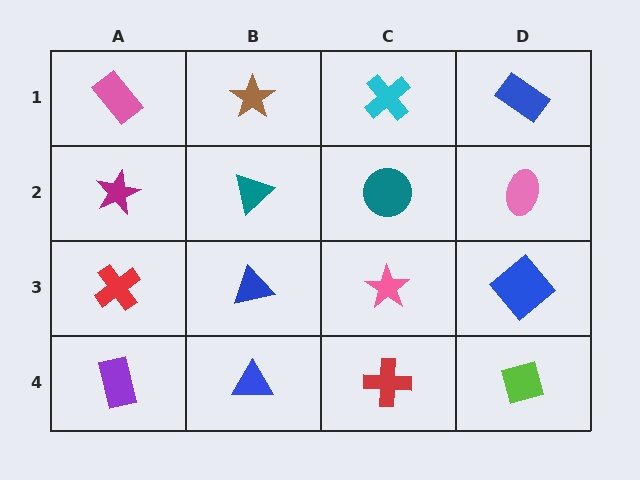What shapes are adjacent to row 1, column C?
A teal circle (row 2, column C), a brown star (row 1, column B), a blue rectangle (row 1, column D).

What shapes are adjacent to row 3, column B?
A teal triangle (row 2, column B), a blue triangle (row 4, column B), a red cross (row 3, column A), a pink star (row 3, column C).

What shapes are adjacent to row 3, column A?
A magenta star (row 2, column A), a purple rectangle (row 4, column A), a blue triangle (row 3, column B).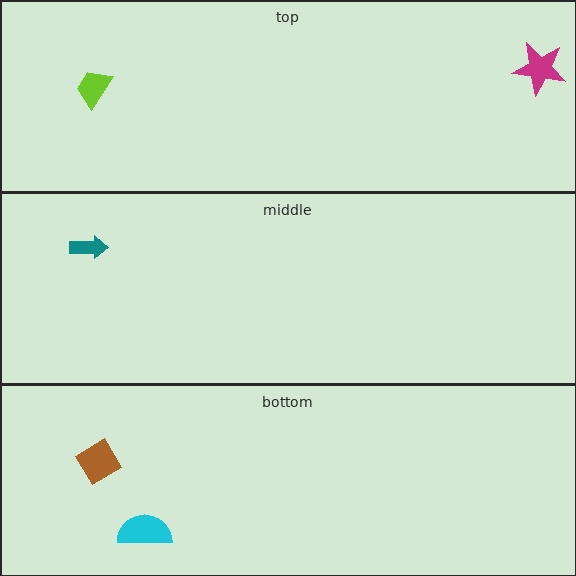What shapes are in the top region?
The magenta star, the lime trapezoid.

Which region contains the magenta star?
The top region.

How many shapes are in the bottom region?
2.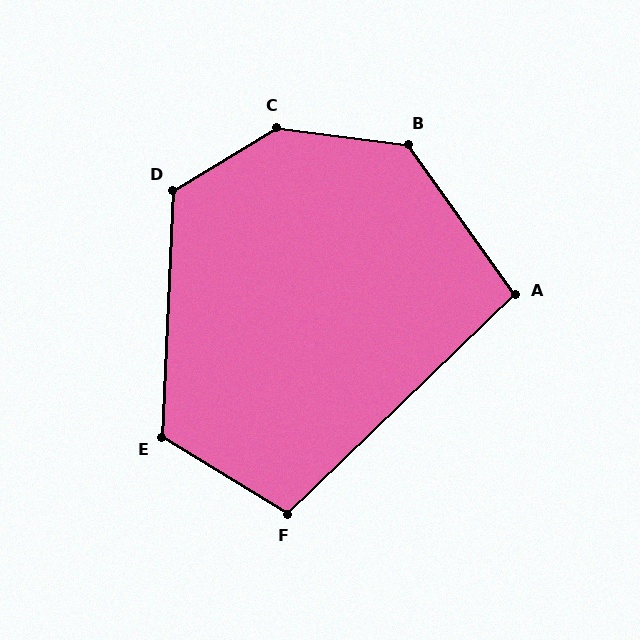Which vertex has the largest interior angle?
C, at approximately 142 degrees.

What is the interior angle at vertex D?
Approximately 123 degrees (obtuse).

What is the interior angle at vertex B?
Approximately 132 degrees (obtuse).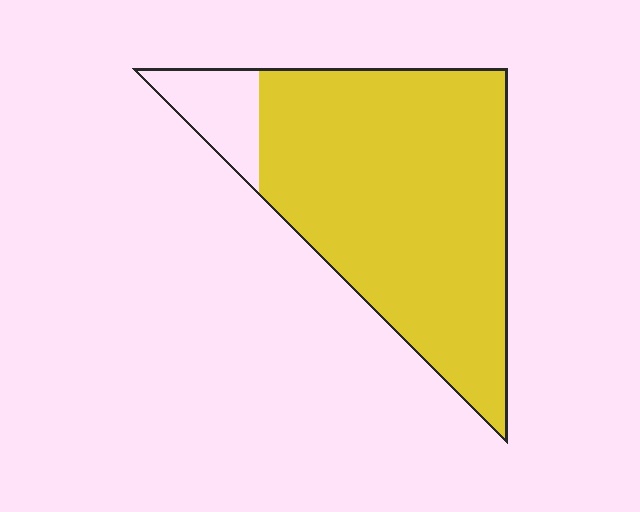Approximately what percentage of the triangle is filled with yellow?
Approximately 90%.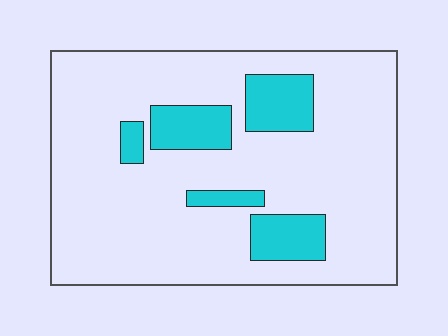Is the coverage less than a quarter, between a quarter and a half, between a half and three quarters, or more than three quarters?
Less than a quarter.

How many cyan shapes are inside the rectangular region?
5.